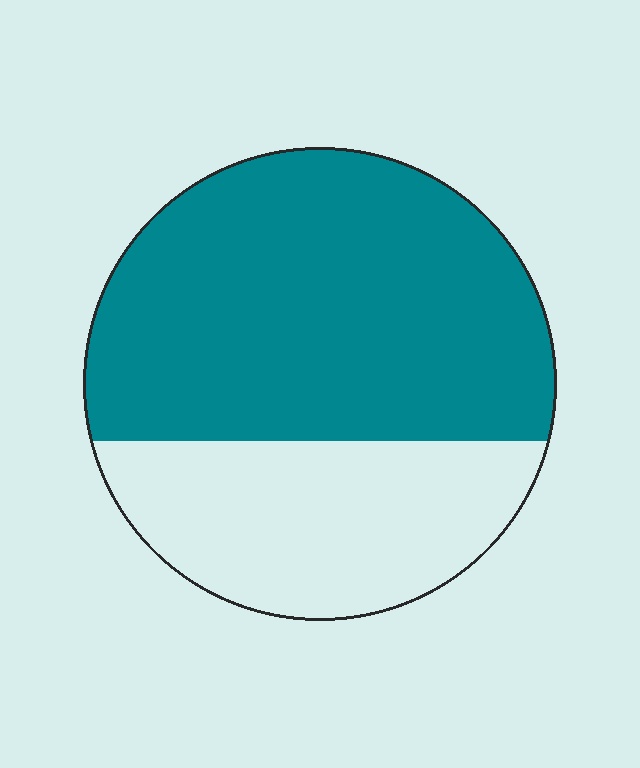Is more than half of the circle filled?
Yes.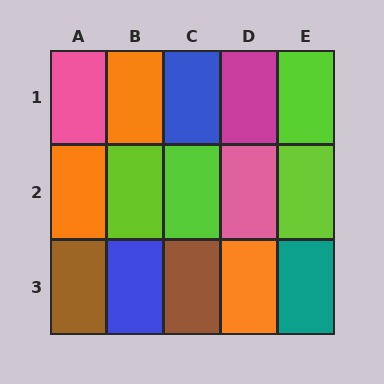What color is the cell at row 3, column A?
Brown.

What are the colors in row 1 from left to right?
Pink, orange, blue, magenta, lime.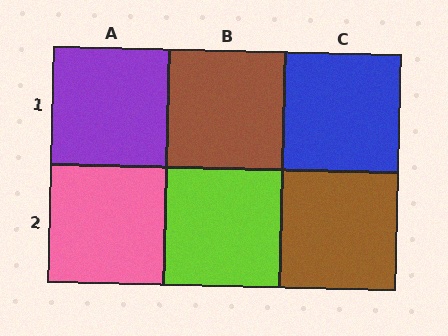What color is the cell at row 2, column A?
Pink.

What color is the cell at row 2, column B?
Lime.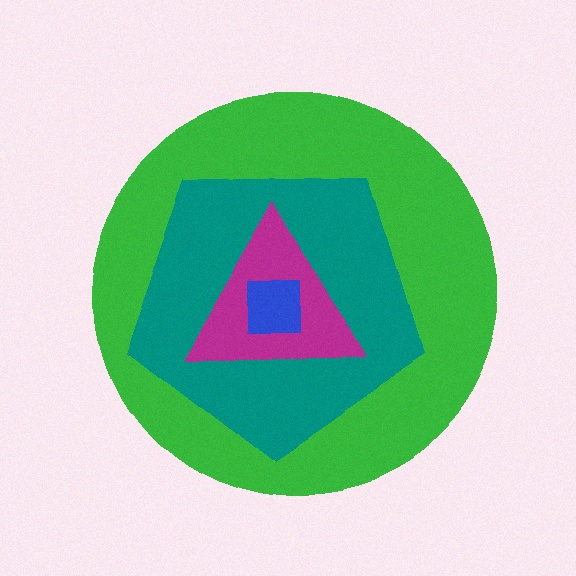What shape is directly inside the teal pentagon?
The magenta triangle.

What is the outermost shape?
The green circle.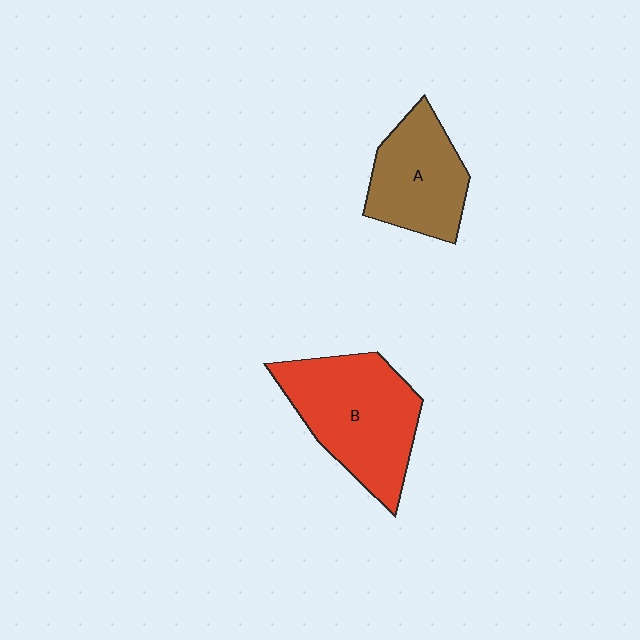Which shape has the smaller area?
Shape A (brown).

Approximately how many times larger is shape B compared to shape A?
Approximately 1.4 times.